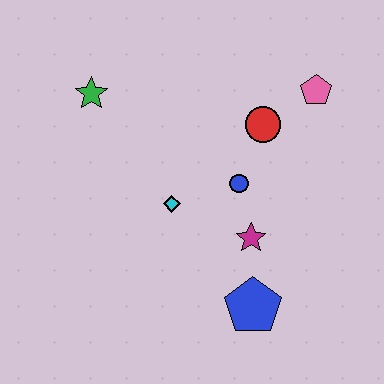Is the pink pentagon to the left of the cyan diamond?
No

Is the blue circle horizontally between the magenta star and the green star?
Yes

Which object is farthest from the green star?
The blue pentagon is farthest from the green star.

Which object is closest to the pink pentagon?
The red circle is closest to the pink pentagon.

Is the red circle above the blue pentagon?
Yes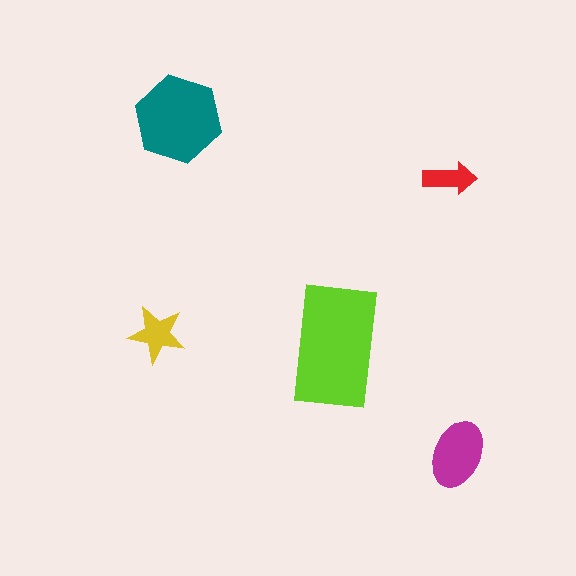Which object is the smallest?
The red arrow.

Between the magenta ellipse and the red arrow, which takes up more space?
The magenta ellipse.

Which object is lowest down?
The magenta ellipse is bottommost.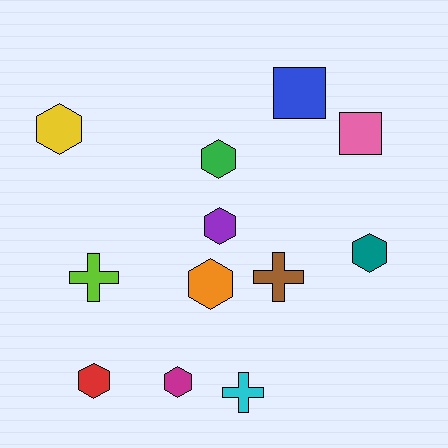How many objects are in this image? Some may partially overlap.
There are 12 objects.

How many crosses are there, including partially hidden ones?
There are 3 crosses.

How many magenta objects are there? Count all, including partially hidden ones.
There is 1 magenta object.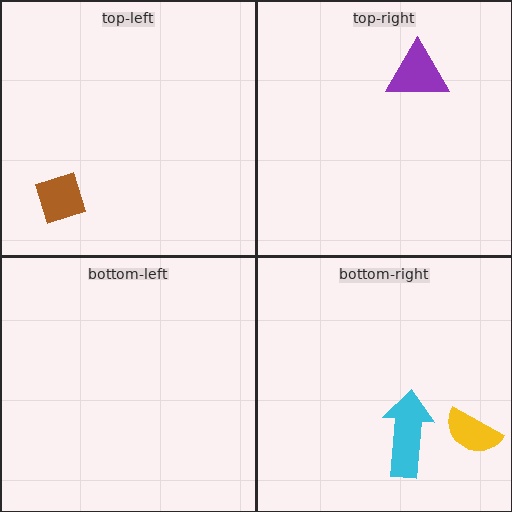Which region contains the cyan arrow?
The bottom-right region.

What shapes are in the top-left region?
The brown diamond.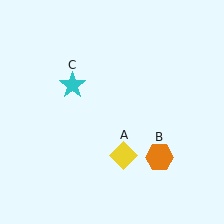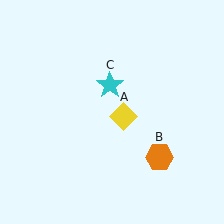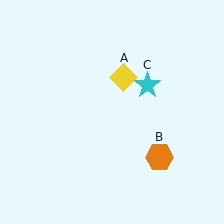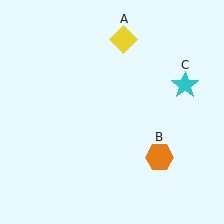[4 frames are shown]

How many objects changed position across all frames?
2 objects changed position: yellow diamond (object A), cyan star (object C).